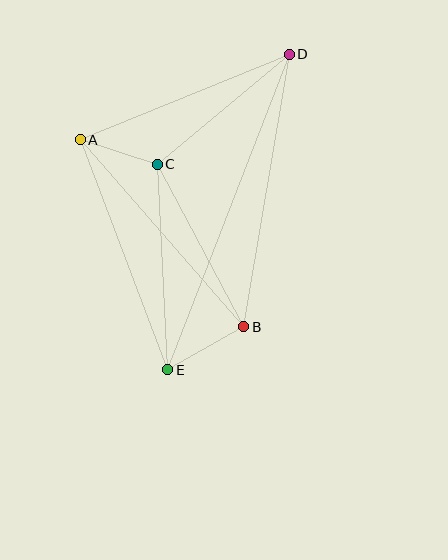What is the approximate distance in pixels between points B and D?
The distance between B and D is approximately 276 pixels.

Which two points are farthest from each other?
Points D and E are farthest from each other.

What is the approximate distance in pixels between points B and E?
The distance between B and E is approximately 87 pixels.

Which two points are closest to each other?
Points A and C are closest to each other.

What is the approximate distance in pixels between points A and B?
The distance between A and B is approximately 248 pixels.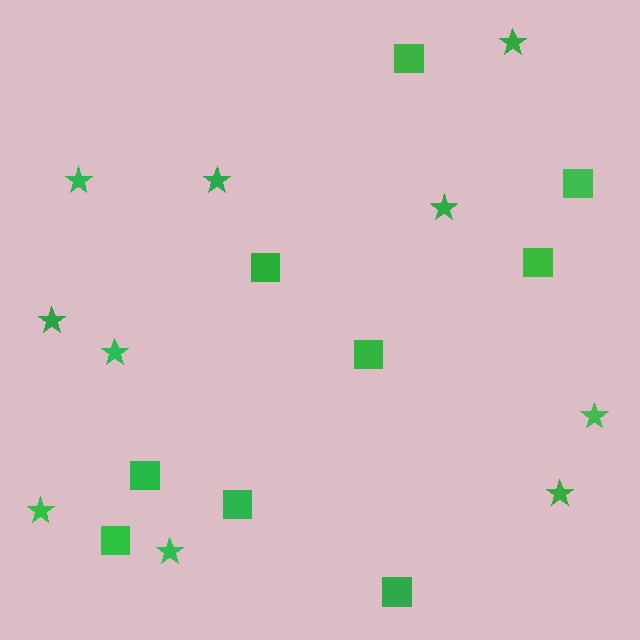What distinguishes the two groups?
There are 2 groups: one group of stars (10) and one group of squares (9).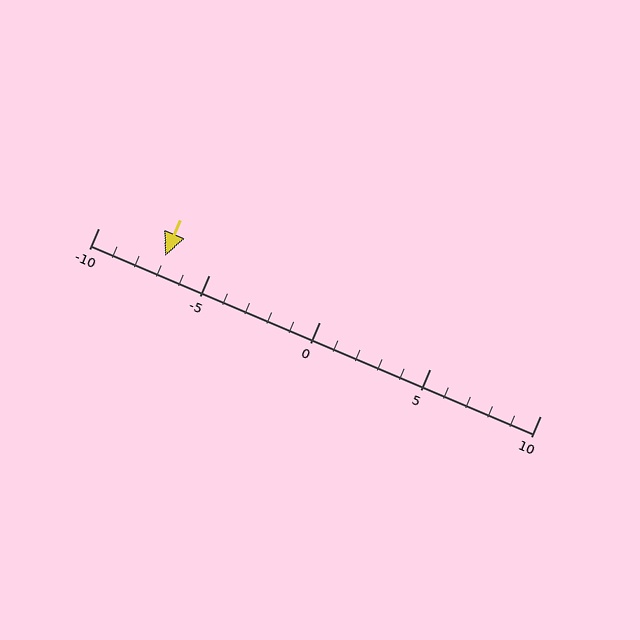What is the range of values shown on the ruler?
The ruler shows values from -10 to 10.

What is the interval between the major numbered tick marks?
The major tick marks are spaced 5 units apart.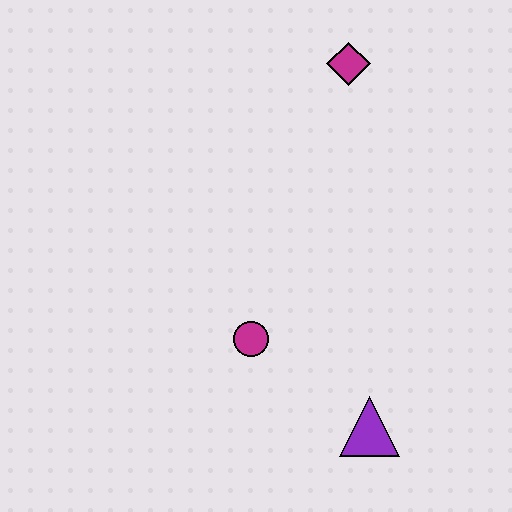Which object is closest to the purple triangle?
The magenta circle is closest to the purple triangle.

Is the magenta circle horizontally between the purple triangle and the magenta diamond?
No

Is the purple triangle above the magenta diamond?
No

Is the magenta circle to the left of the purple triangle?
Yes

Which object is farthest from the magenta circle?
The magenta diamond is farthest from the magenta circle.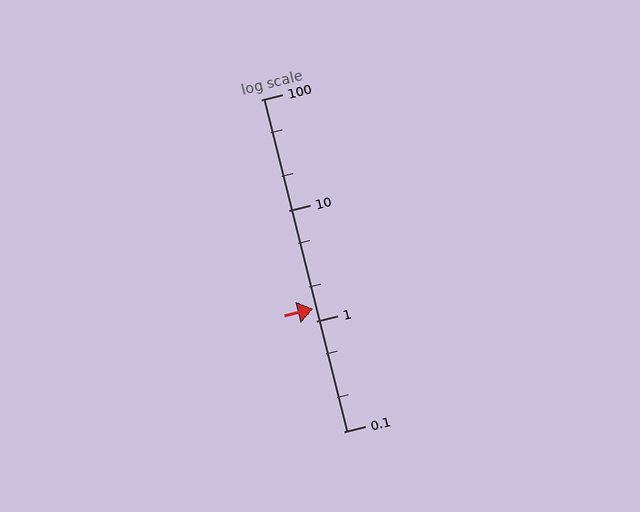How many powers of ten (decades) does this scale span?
The scale spans 3 decades, from 0.1 to 100.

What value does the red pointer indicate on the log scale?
The pointer indicates approximately 1.3.